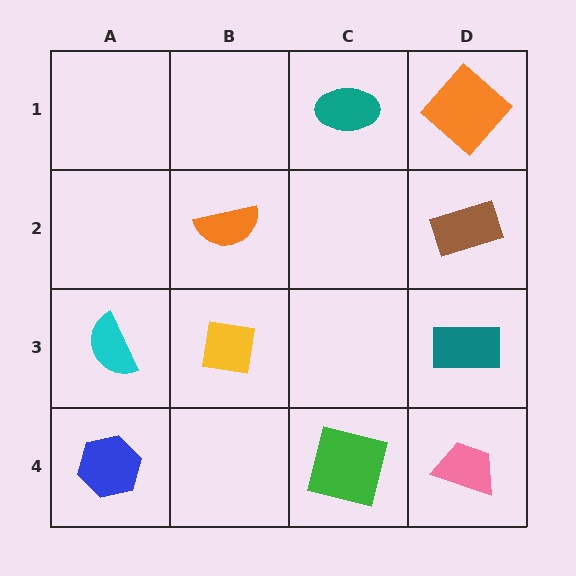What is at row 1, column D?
An orange diamond.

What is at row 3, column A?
A cyan semicircle.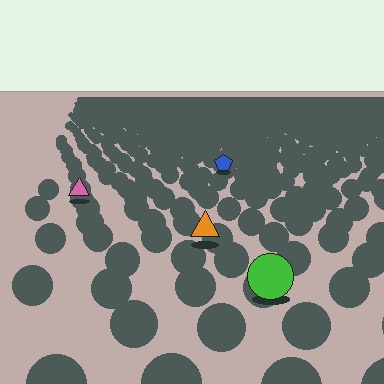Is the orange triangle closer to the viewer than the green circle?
No. The green circle is closer — you can tell from the texture gradient: the ground texture is coarser near it.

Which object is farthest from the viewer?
The blue pentagon is farthest from the viewer. It appears smaller and the ground texture around it is denser.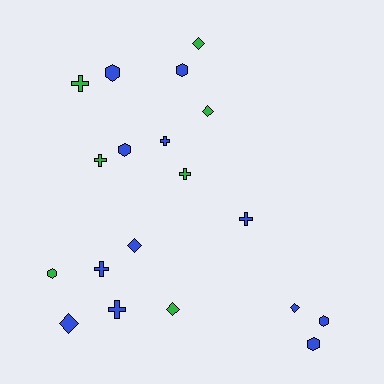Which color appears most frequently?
Blue, with 12 objects.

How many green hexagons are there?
There is 1 green hexagon.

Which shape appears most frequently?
Cross, with 7 objects.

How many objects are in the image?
There are 19 objects.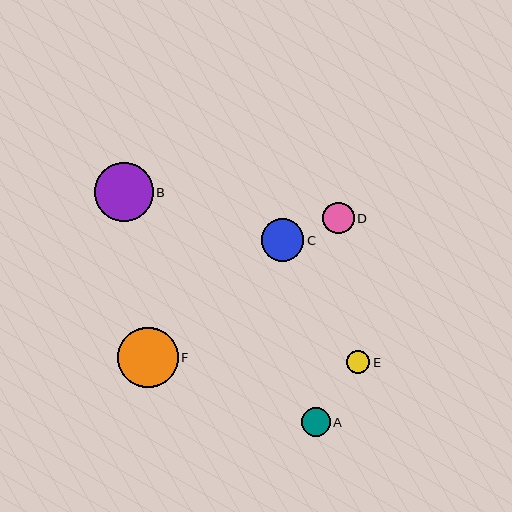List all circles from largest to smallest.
From largest to smallest: F, B, C, D, A, E.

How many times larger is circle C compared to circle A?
Circle C is approximately 1.5 times the size of circle A.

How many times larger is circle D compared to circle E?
Circle D is approximately 1.4 times the size of circle E.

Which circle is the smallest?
Circle E is the smallest with a size of approximately 23 pixels.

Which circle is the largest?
Circle F is the largest with a size of approximately 60 pixels.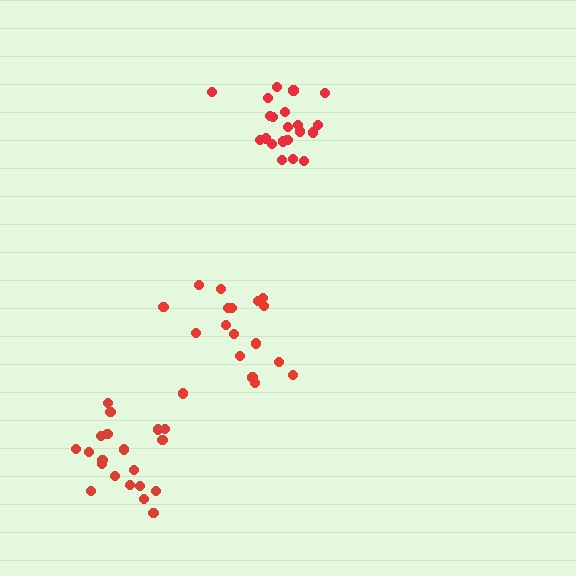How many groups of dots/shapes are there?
There are 3 groups.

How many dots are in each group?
Group 1: 21 dots, Group 2: 18 dots, Group 3: 20 dots (59 total).